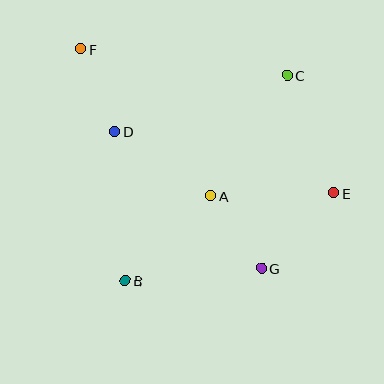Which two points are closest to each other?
Points A and G are closest to each other.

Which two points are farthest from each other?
Points E and F are farthest from each other.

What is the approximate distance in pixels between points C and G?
The distance between C and G is approximately 195 pixels.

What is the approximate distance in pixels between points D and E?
The distance between D and E is approximately 228 pixels.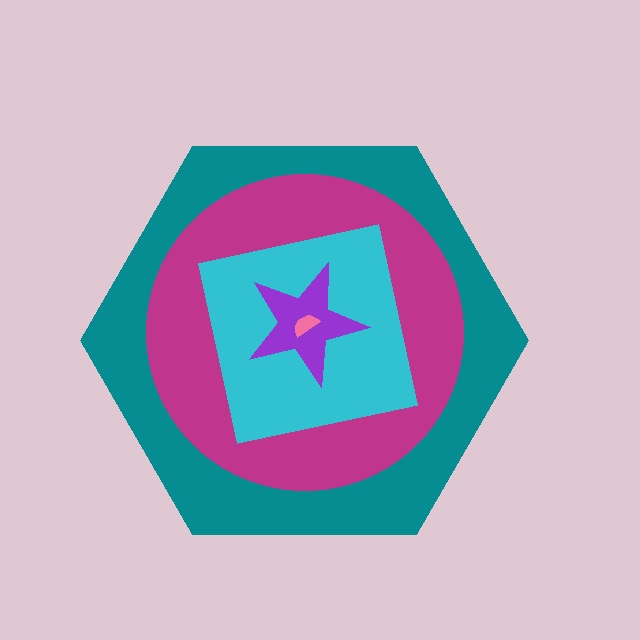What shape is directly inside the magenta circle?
The cyan square.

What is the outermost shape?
The teal hexagon.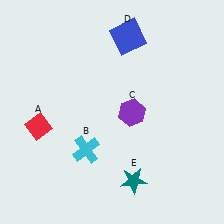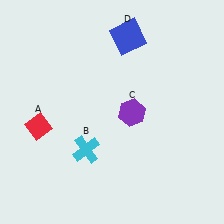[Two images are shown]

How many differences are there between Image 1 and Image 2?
There is 1 difference between the two images.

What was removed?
The teal star (E) was removed in Image 2.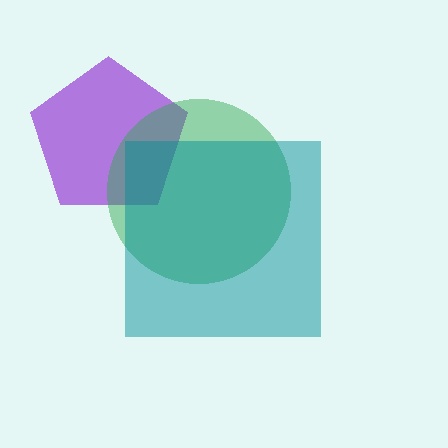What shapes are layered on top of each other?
The layered shapes are: a purple pentagon, a green circle, a teal square.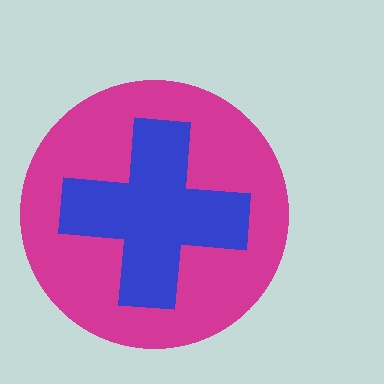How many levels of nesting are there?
2.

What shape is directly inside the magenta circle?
The blue cross.